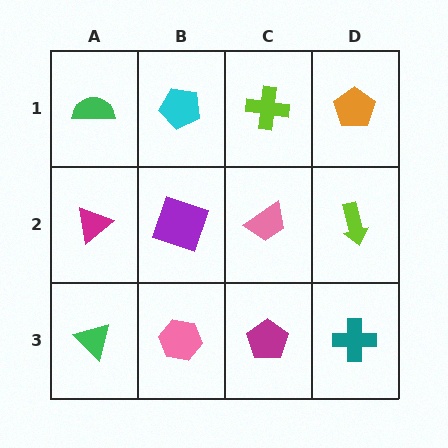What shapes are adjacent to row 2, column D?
An orange pentagon (row 1, column D), a teal cross (row 3, column D), a pink trapezoid (row 2, column C).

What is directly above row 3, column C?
A pink trapezoid.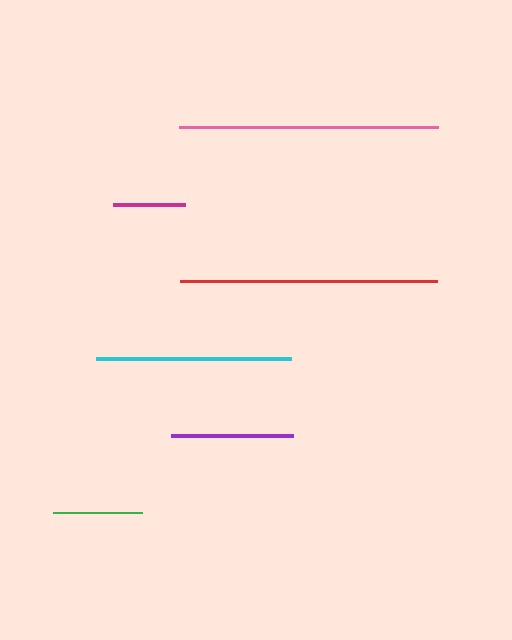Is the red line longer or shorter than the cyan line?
The red line is longer than the cyan line.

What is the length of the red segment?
The red segment is approximately 257 pixels long.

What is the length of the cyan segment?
The cyan segment is approximately 195 pixels long.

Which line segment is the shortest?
The magenta line is the shortest at approximately 72 pixels.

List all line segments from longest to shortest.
From longest to shortest: pink, red, cyan, purple, green, magenta.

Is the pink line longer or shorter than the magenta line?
The pink line is longer than the magenta line.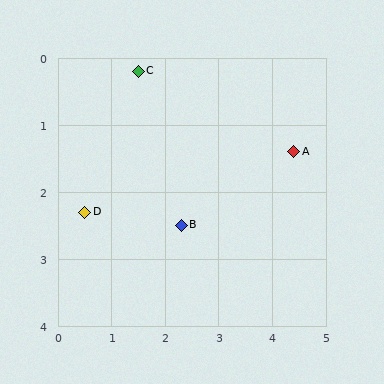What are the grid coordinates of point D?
Point D is at approximately (0.5, 2.3).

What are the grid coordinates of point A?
Point A is at approximately (4.4, 1.4).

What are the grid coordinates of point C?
Point C is at approximately (1.5, 0.2).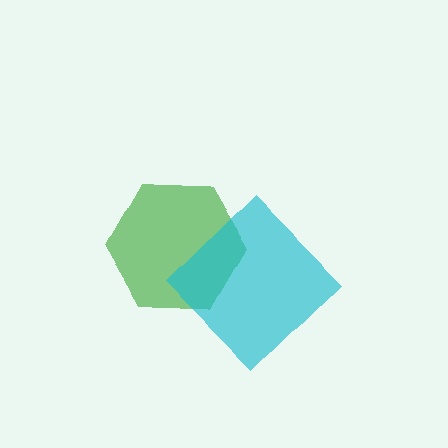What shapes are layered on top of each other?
The layered shapes are: a green hexagon, a cyan diamond.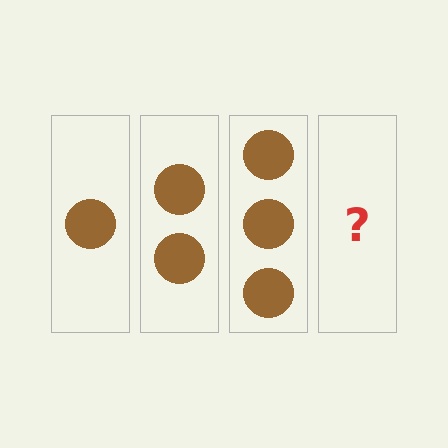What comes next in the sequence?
The next element should be 4 circles.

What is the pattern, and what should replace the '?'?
The pattern is that each step adds one more circle. The '?' should be 4 circles.